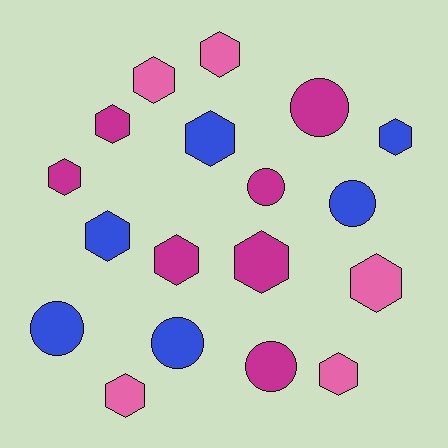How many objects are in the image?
There are 18 objects.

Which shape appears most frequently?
Hexagon, with 12 objects.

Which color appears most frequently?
Magenta, with 7 objects.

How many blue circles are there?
There are 3 blue circles.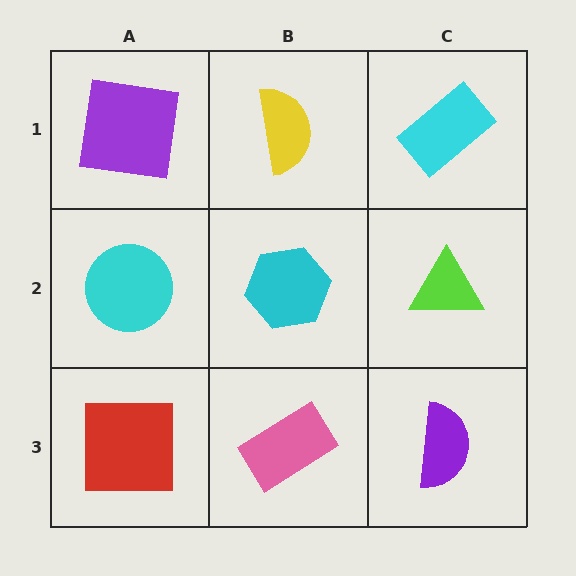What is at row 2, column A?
A cyan circle.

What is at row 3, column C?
A purple semicircle.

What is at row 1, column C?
A cyan rectangle.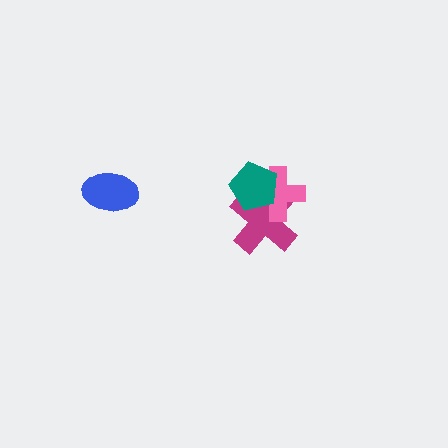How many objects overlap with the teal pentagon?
2 objects overlap with the teal pentagon.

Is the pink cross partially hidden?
Yes, it is partially covered by another shape.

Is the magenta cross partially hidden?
Yes, it is partially covered by another shape.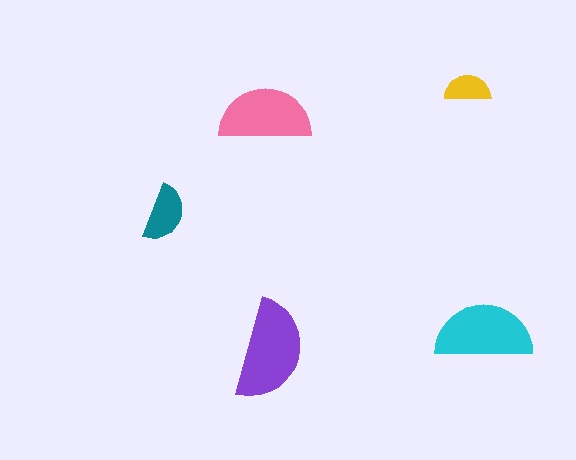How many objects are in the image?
There are 5 objects in the image.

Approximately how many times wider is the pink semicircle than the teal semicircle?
About 1.5 times wider.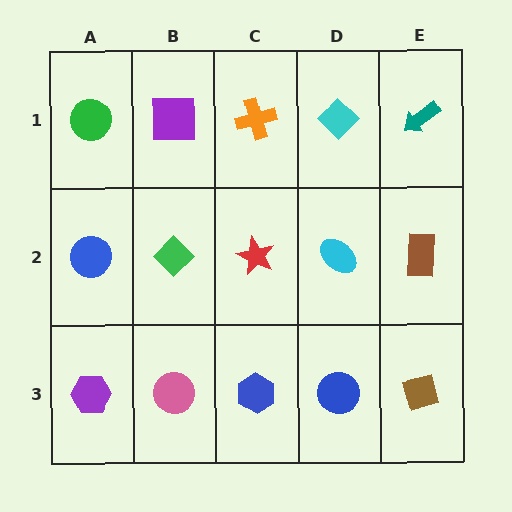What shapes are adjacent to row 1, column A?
A blue circle (row 2, column A), a purple square (row 1, column B).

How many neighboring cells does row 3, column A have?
2.